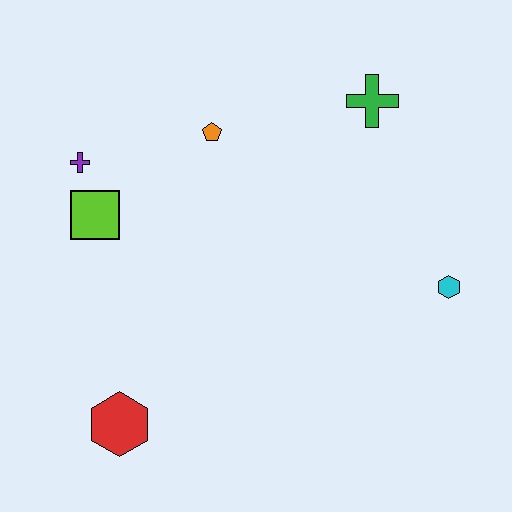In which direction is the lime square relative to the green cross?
The lime square is to the left of the green cross.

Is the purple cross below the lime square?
No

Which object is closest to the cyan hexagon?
The green cross is closest to the cyan hexagon.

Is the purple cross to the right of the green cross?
No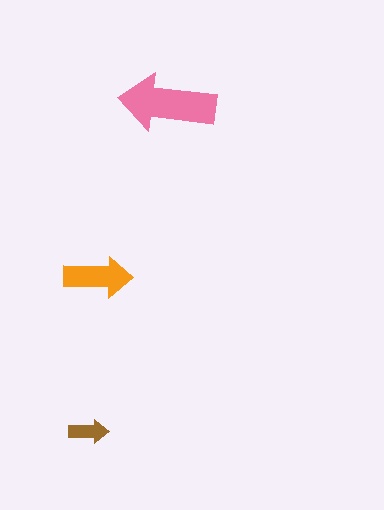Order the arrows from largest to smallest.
the pink one, the orange one, the brown one.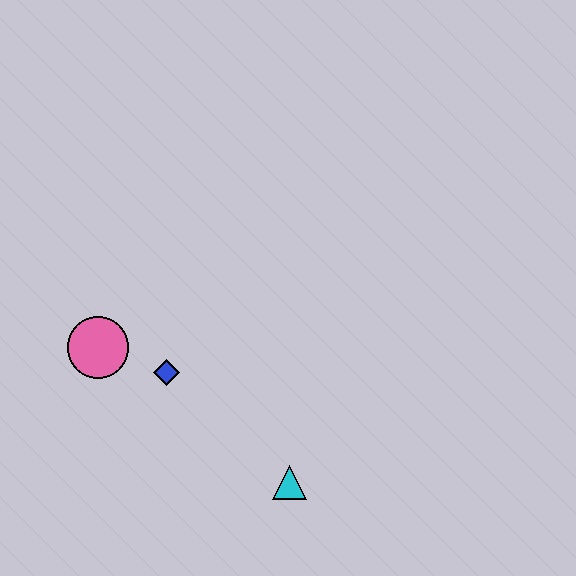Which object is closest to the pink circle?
The blue diamond is closest to the pink circle.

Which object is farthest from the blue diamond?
The cyan triangle is farthest from the blue diamond.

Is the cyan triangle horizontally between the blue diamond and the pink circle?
No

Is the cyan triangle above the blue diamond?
No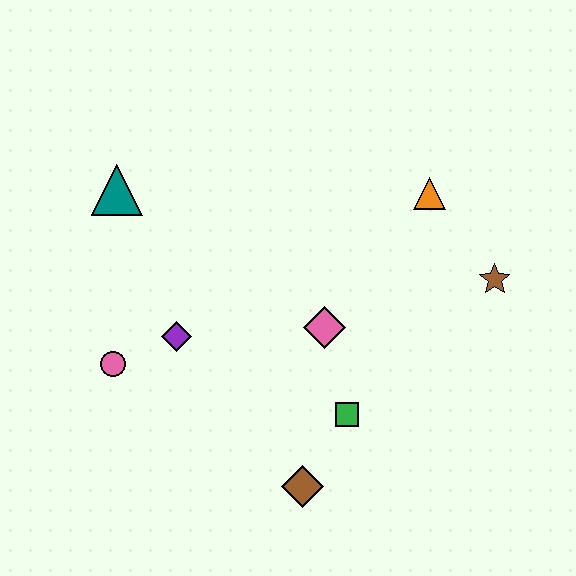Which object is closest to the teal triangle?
The purple diamond is closest to the teal triangle.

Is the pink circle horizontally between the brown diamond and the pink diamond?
No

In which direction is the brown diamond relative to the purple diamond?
The brown diamond is below the purple diamond.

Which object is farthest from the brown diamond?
The teal triangle is farthest from the brown diamond.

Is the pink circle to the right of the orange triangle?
No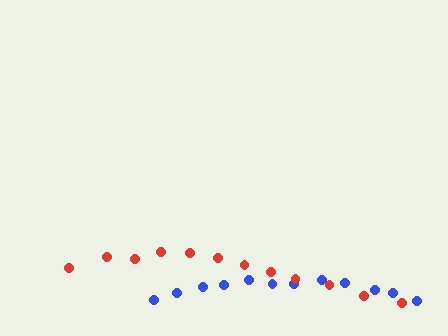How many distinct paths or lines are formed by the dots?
There are 2 distinct paths.